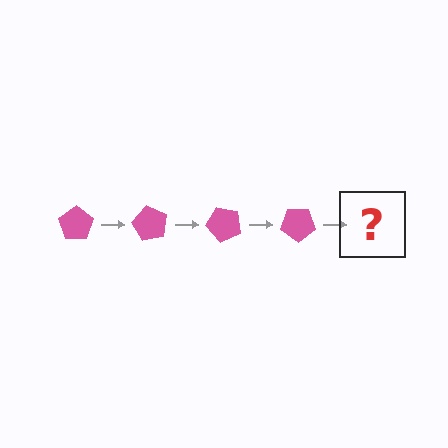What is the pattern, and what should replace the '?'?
The pattern is that the pentagon rotates 60 degrees each step. The '?' should be a pink pentagon rotated 240 degrees.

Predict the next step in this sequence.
The next step is a pink pentagon rotated 240 degrees.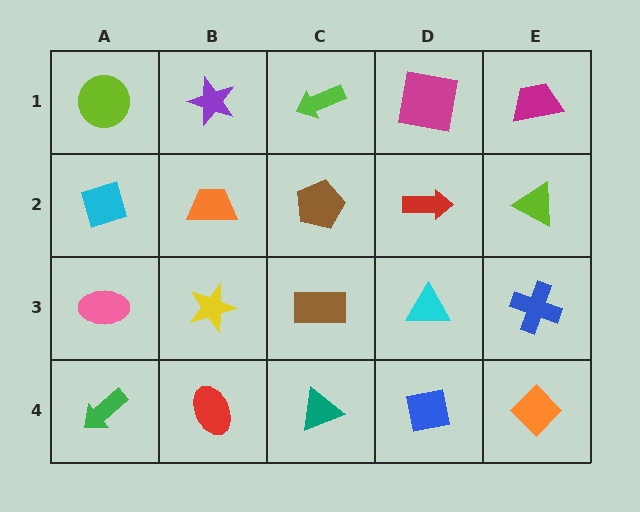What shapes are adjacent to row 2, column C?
A lime arrow (row 1, column C), a brown rectangle (row 3, column C), an orange trapezoid (row 2, column B), a red arrow (row 2, column D).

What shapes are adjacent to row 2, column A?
A lime circle (row 1, column A), a pink ellipse (row 3, column A), an orange trapezoid (row 2, column B).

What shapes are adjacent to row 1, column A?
A cyan diamond (row 2, column A), a purple star (row 1, column B).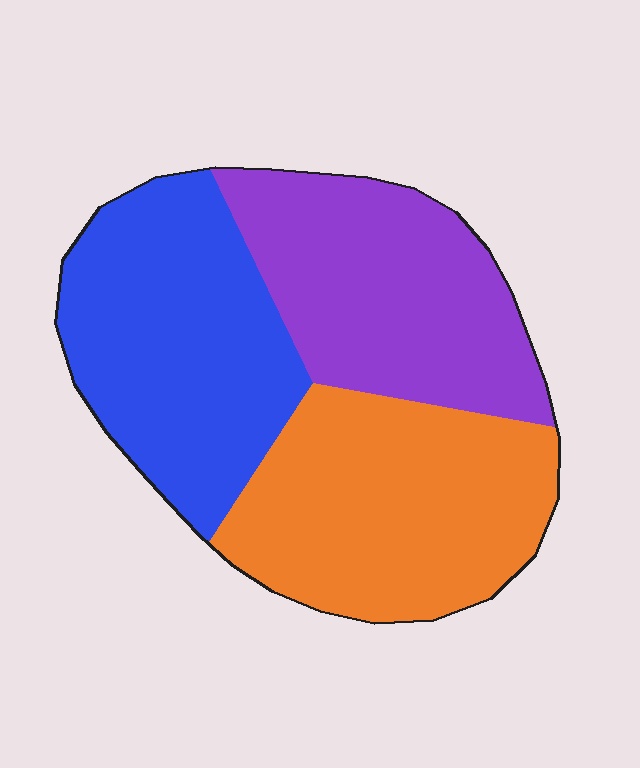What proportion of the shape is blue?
Blue takes up about one third (1/3) of the shape.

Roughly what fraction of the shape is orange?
Orange covers roughly 35% of the shape.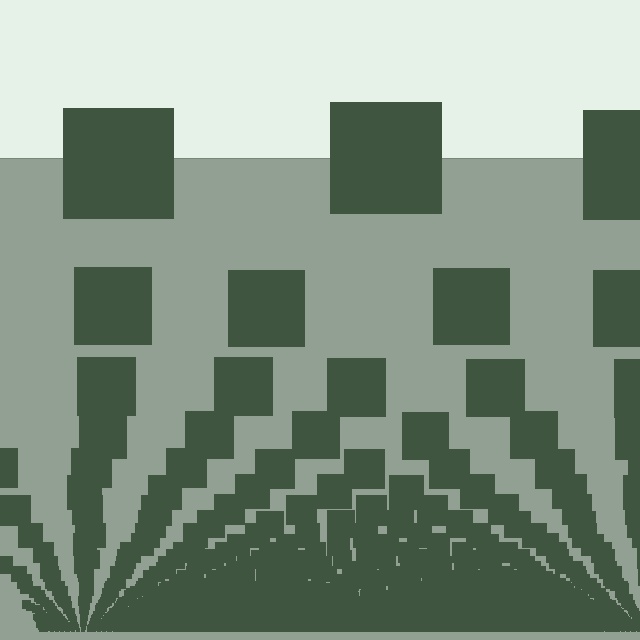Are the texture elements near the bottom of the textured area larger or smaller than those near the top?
Smaller. The gradient is inverted — elements near the bottom are smaller and denser.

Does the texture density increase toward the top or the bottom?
Density increases toward the bottom.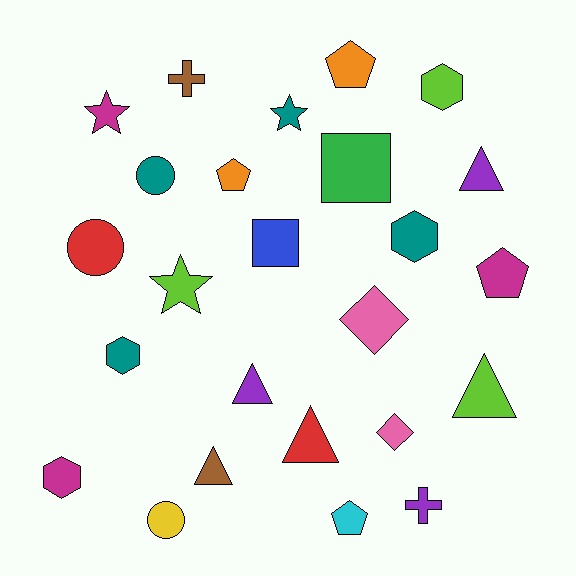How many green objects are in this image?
There is 1 green object.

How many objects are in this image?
There are 25 objects.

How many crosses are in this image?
There are 2 crosses.